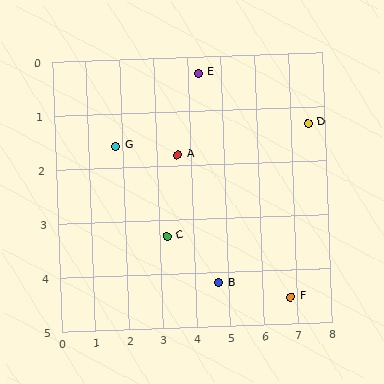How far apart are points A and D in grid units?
Points A and D are about 3.9 grid units apart.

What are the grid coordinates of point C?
Point C is at approximately (3.2, 3.3).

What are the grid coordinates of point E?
Point E is at approximately (4.3, 0.3).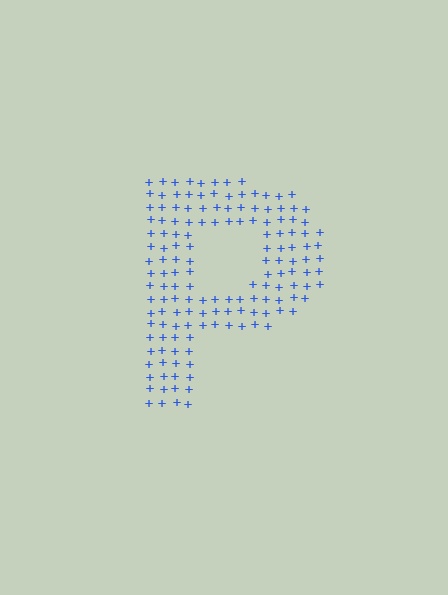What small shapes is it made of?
It is made of small plus signs.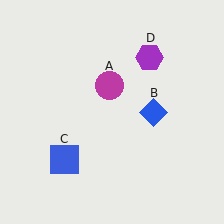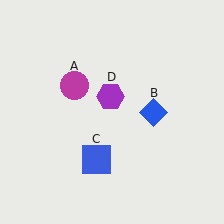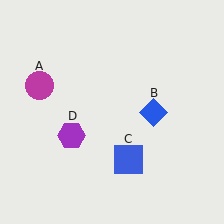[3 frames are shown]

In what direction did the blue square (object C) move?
The blue square (object C) moved right.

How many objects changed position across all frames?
3 objects changed position: magenta circle (object A), blue square (object C), purple hexagon (object D).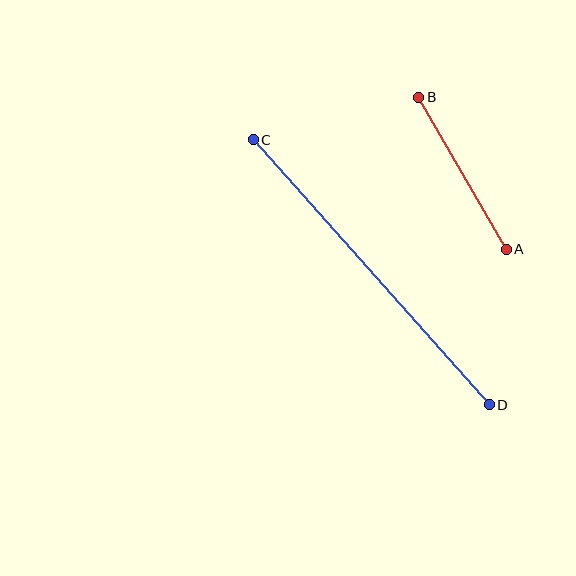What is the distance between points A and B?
The distance is approximately 175 pixels.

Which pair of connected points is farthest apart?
Points C and D are farthest apart.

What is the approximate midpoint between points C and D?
The midpoint is at approximately (371, 272) pixels.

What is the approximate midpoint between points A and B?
The midpoint is at approximately (463, 173) pixels.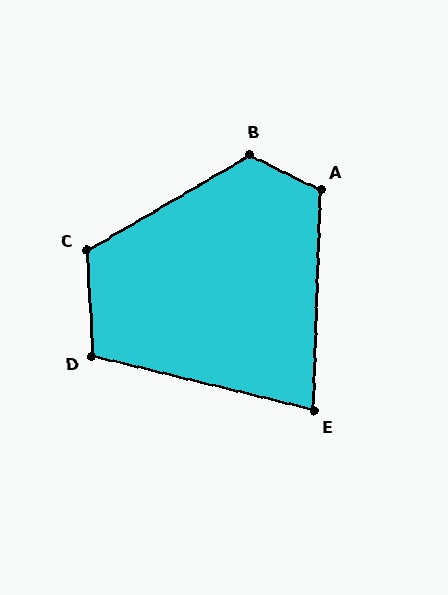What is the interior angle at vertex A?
Approximately 114 degrees (obtuse).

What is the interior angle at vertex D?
Approximately 106 degrees (obtuse).